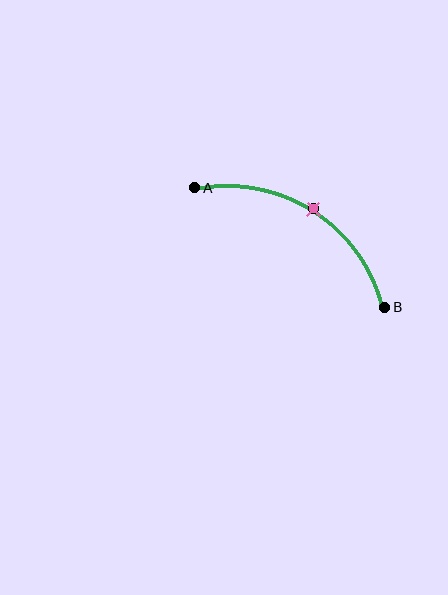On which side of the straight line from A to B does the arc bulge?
The arc bulges above the straight line connecting A and B.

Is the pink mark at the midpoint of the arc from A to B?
Yes. The pink mark lies on the arc at equal arc-length from both A and B — it is the arc midpoint.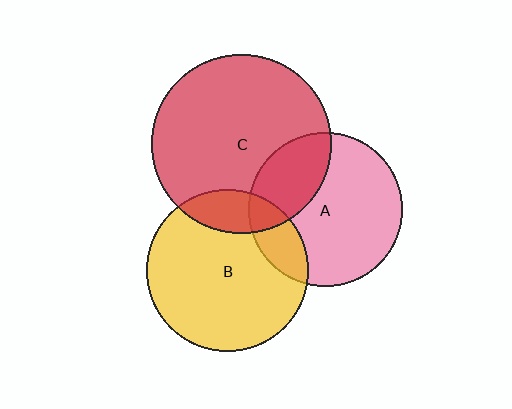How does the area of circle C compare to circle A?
Approximately 1.4 times.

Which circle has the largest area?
Circle C (red).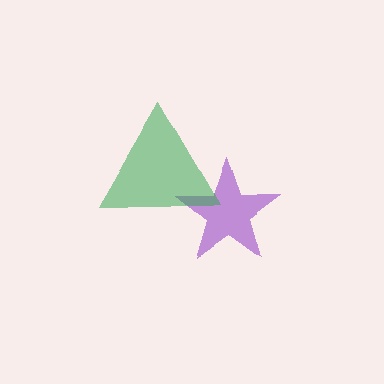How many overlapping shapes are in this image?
There are 2 overlapping shapes in the image.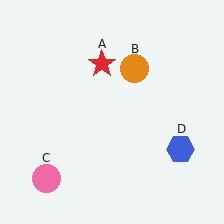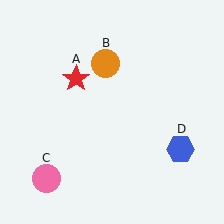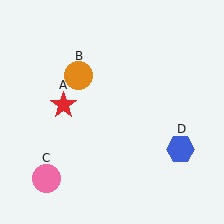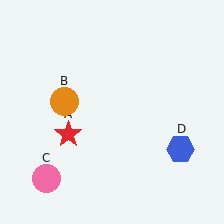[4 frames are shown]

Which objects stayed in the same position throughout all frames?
Pink circle (object C) and blue hexagon (object D) remained stationary.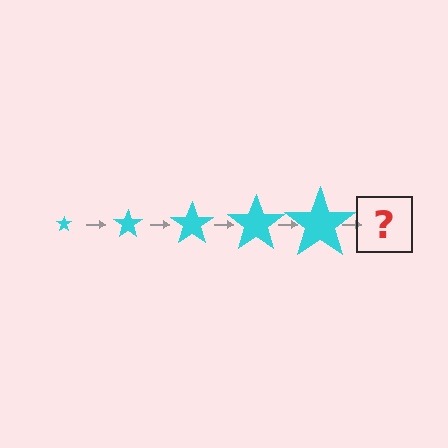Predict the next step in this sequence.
The next step is a cyan star, larger than the previous one.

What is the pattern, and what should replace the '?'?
The pattern is that the star gets progressively larger each step. The '?' should be a cyan star, larger than the previous one.